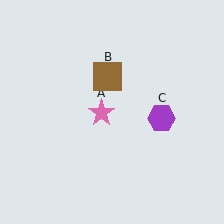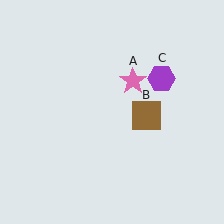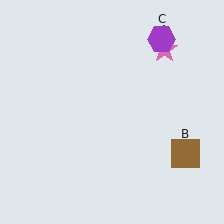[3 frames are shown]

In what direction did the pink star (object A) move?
The pink star (object A) moved up and to the right.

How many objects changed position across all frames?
3 objects changed position: pink star (object A), brown square (object B), purple hexagon (object C).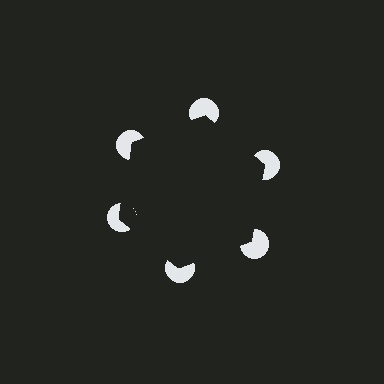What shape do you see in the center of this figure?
An illusory hexagon — its edges are inferred from the aligned wedge cuts in the pac-man discs, not physically drawn.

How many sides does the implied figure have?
6 sides.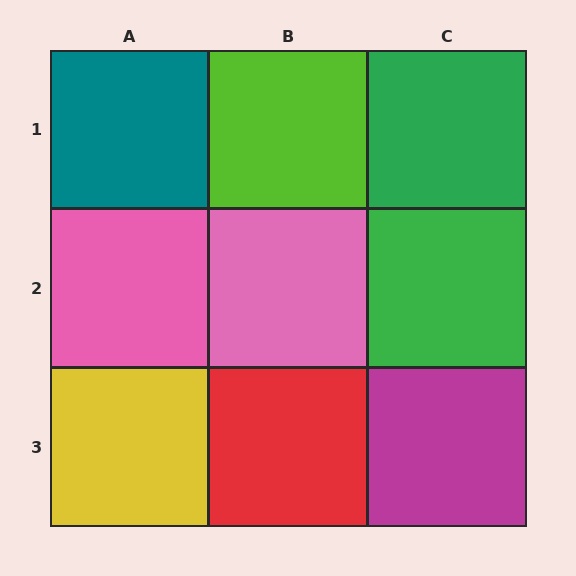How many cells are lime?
1 cell is lime.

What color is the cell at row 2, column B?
Pink.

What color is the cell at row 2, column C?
Green.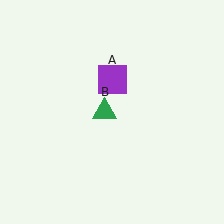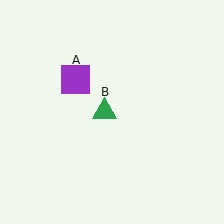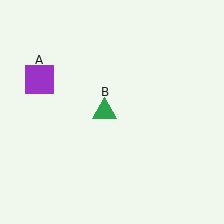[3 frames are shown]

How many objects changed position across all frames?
1 object changed position: purple square (object A).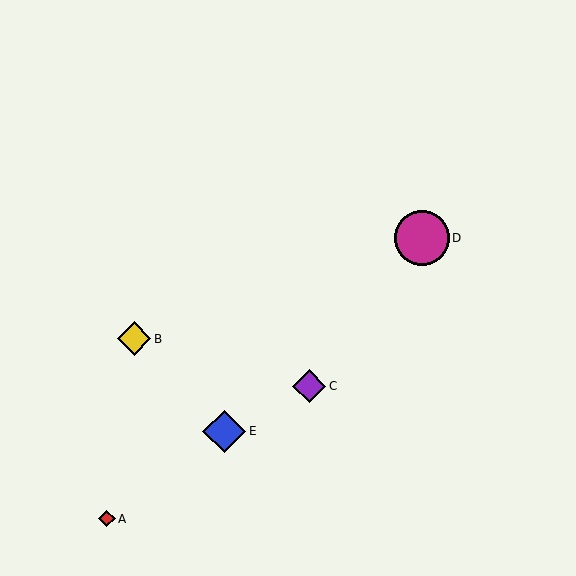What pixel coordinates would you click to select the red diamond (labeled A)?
Click at (107, 519) to select the red diamond A.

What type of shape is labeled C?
Shape C is a purple diamond.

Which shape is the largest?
The magenta circle (labeled D) is the largest.